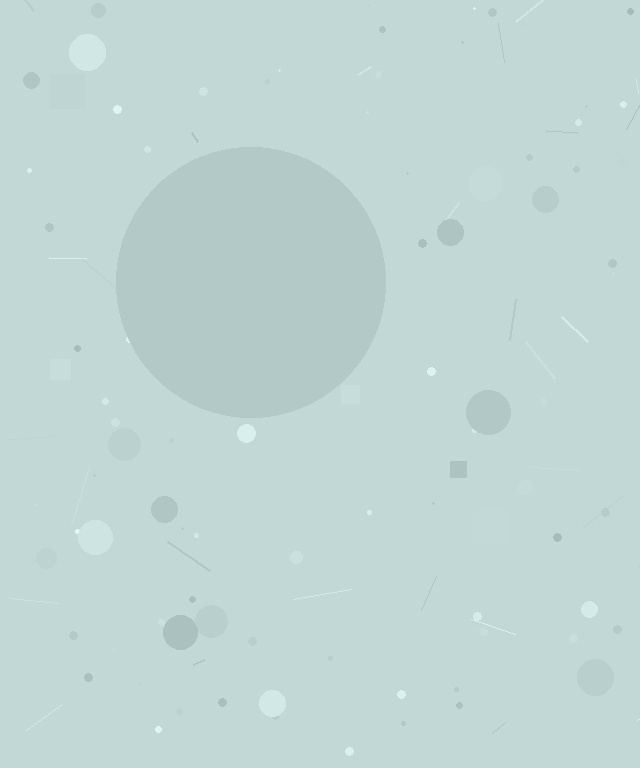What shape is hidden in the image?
A circle is hidden in the image.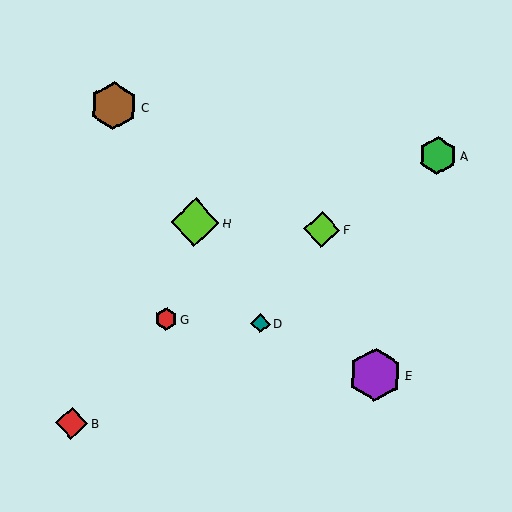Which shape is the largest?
The purple hexagon (labeled E) is the largest.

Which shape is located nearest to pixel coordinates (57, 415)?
The red diamond (labeled B) at (72, 423) is nearest to that location.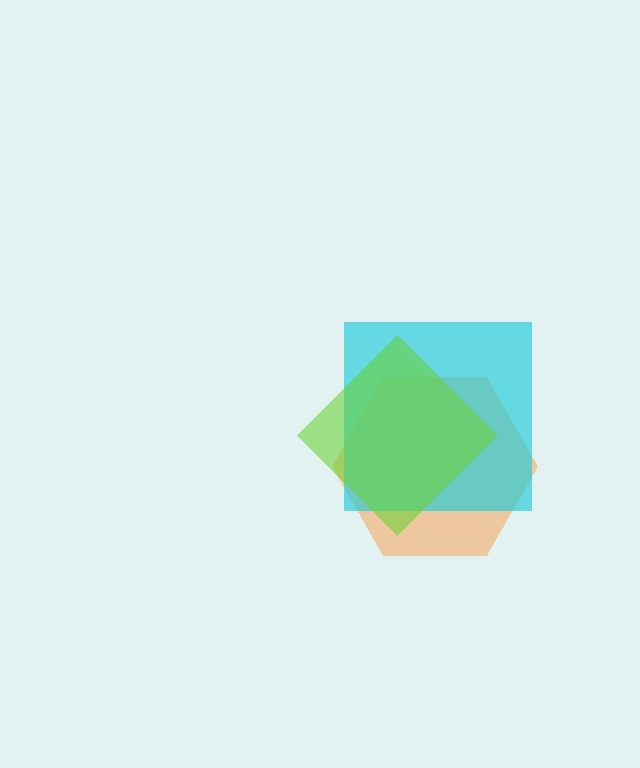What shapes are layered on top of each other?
The layered shapes are: an orange hexagon, a cyan square, a lime diamond.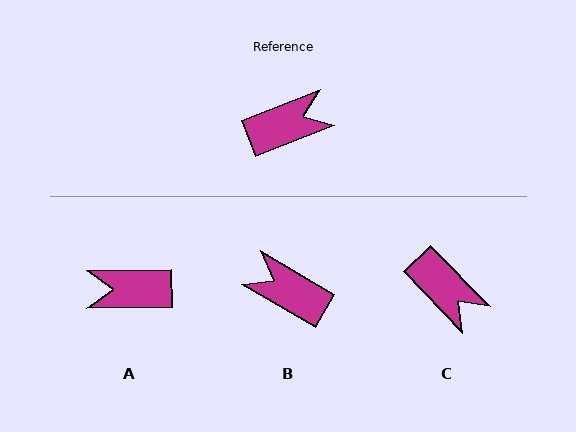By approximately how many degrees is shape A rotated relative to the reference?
Approximately 159 degrees counter-clockwise.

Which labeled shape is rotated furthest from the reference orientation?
A, about 159 degrees away.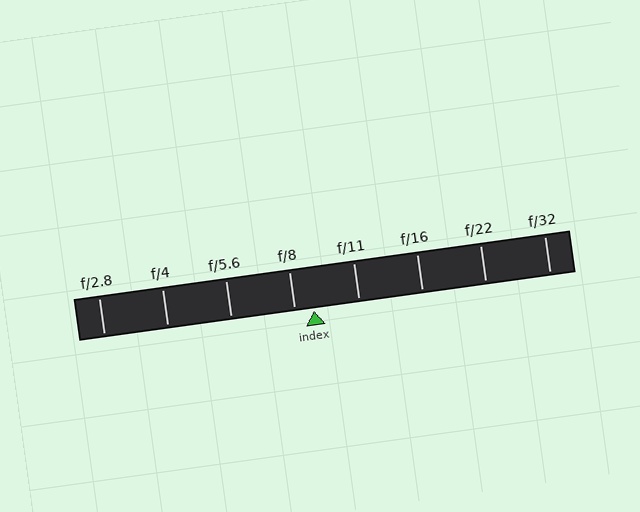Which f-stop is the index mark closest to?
The index mark is closest to f/8.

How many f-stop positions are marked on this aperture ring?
There are 8 f-stop positions marked.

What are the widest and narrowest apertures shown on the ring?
The widest aperture shown is f/2.8 and the narrowest is f/32.